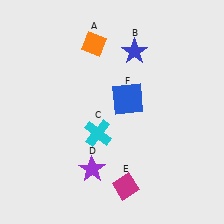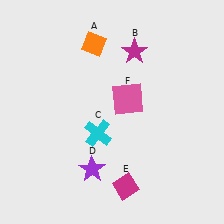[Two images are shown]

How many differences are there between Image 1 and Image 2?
There are 2 differences between the two images.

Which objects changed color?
B changed from blue to magenta. F changed from blue to pink.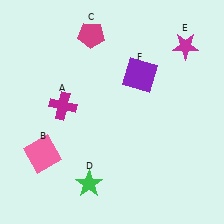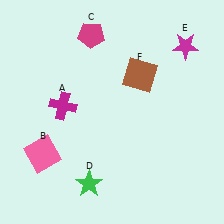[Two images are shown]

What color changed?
The square (F) changed from purple in Image 1 to brown in Image 2.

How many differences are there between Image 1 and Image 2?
There is 1 difference between the two images.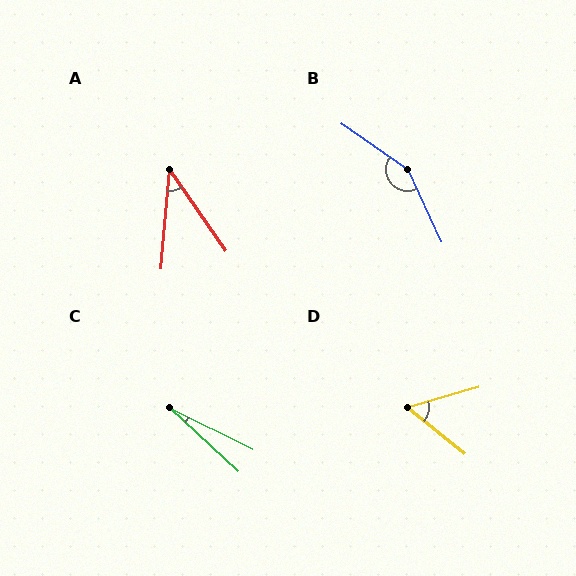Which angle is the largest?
B, at approximately 149 degrees.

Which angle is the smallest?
C, at approximately 17 degrees.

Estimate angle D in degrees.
Approximately 55 degrees.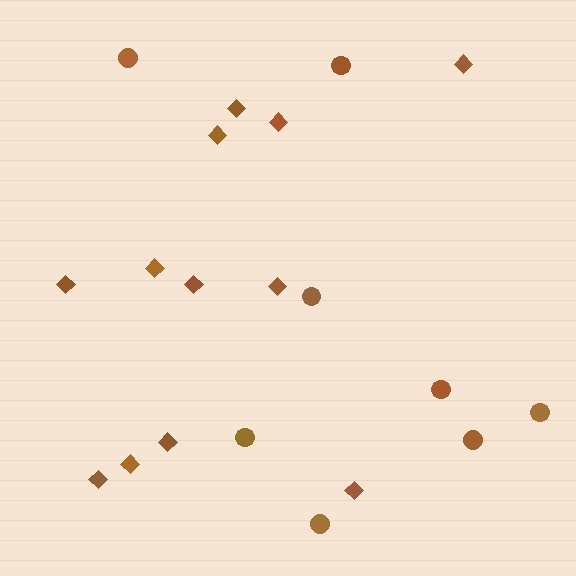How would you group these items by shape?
There are 2 groups: one group of circles (8) and one group of diamonds (12).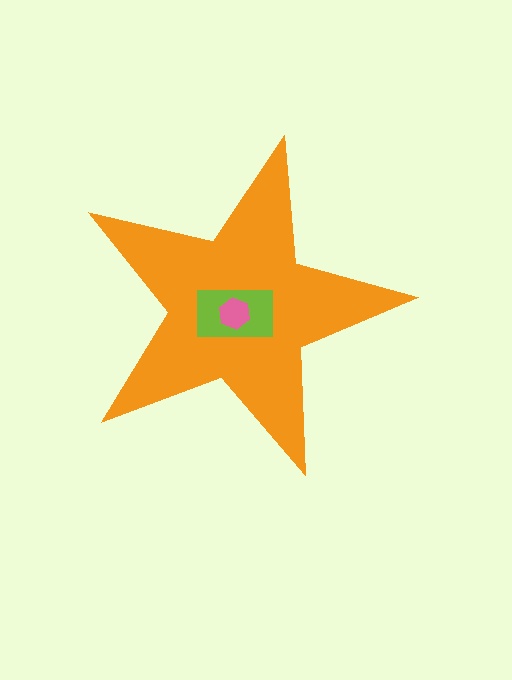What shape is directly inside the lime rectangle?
The pink hexagon.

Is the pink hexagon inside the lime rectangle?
Yes.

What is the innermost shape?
The pink hexagon.